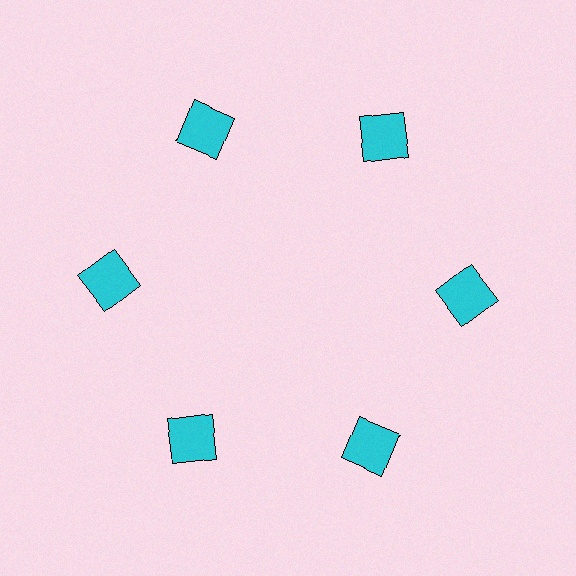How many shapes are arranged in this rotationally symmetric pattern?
There are 6 shapes, arranged in 6 groups of 1.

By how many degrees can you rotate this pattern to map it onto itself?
The pattern maps onto itself every 60 degrees of rotation.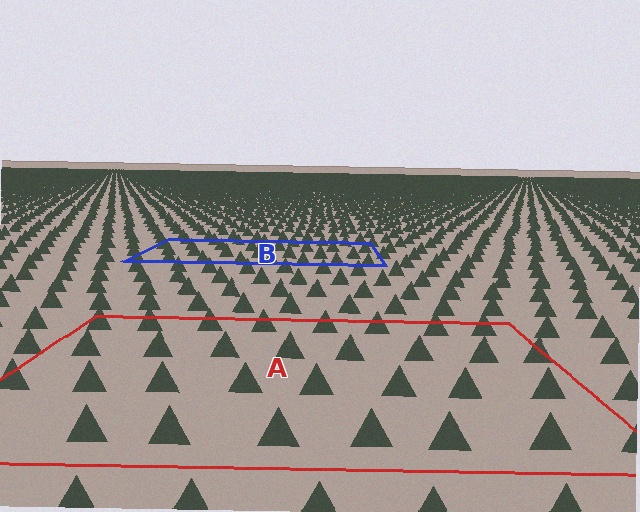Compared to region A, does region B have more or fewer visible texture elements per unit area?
Region B has more texture elements per unit area — they are packed more densely because it is farther away.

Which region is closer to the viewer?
Region A is closer. The texture elements there are larger and more spread out.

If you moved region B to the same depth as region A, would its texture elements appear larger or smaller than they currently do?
They would appear larger. At a closer depth, the same texture elements are projected at a bigger on-screen size.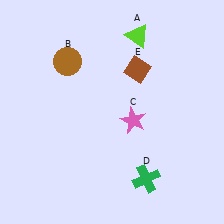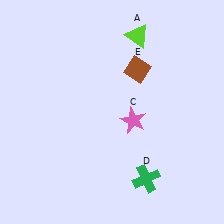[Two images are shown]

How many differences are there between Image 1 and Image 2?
There is 1 difference between the two images.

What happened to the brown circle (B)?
The brown circle (B) was removed in Image 2. It was in the top-left area of Image 1.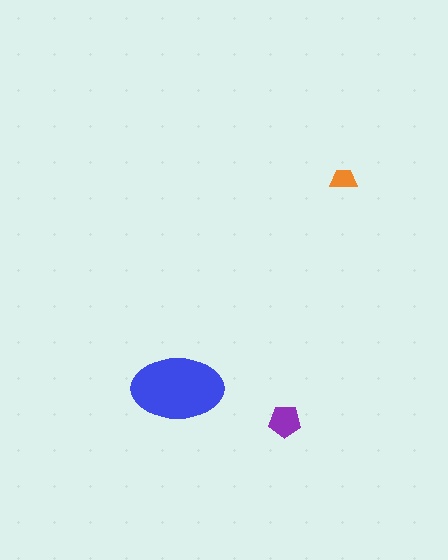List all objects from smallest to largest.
The orange trapezoid, the purple pentagon, the blue ellipse.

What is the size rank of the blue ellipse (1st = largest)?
1st.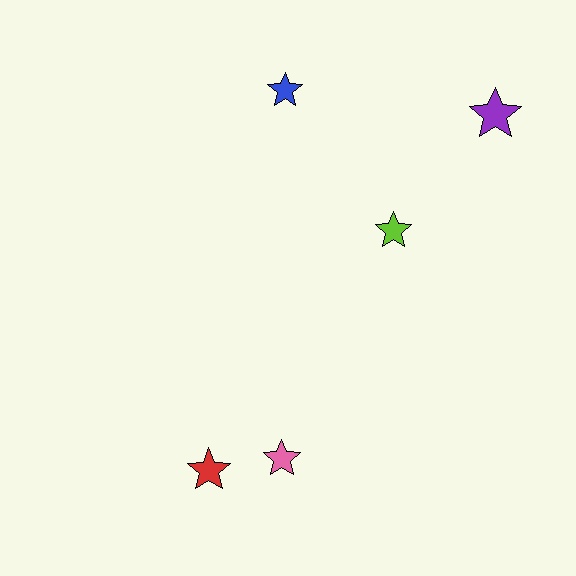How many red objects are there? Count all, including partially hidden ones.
There is 1 red object.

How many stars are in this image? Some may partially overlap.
There are 5 stars.